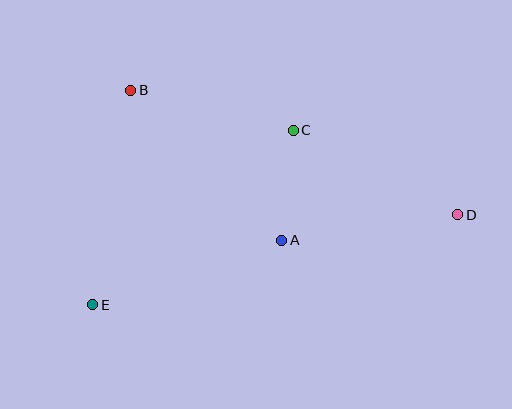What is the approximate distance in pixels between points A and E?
The distance between A and E is approximately 199 pixels.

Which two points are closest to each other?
Points A and C are closest to each other.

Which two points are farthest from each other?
Points D and E are farthest from each other.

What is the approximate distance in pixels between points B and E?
The distance between B and E is approximately 218 pixels.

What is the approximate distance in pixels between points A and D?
The distance between A and D is approximately 178 pixels.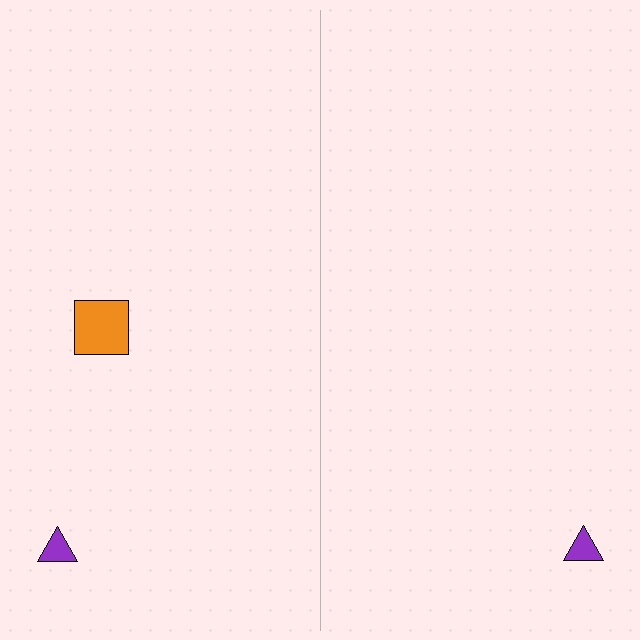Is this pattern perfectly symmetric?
No, the pattern is not perfectly symmetric. A orange square is missing from the right side.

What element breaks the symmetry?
A orange square is missing from the right side.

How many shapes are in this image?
There are 3 shapes in this image.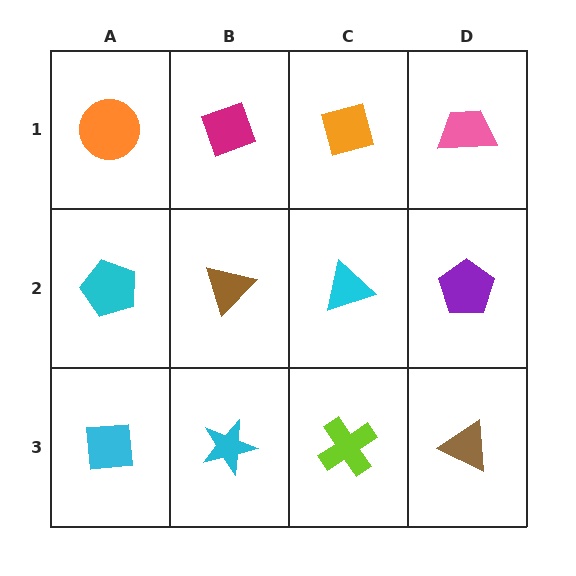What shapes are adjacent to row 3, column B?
A brown triangle (row 2, column B), a cyan square (row 3, column A), a lime cross (row 3, column C).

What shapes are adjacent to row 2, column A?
An orange circle (row 1, column A), a cyan square (row 3, column A), a brown triangle (row 2, column B).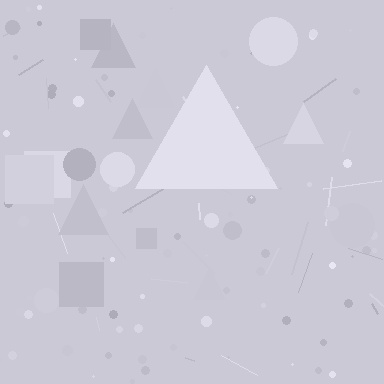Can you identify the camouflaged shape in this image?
The camouflaged shape is a triangle.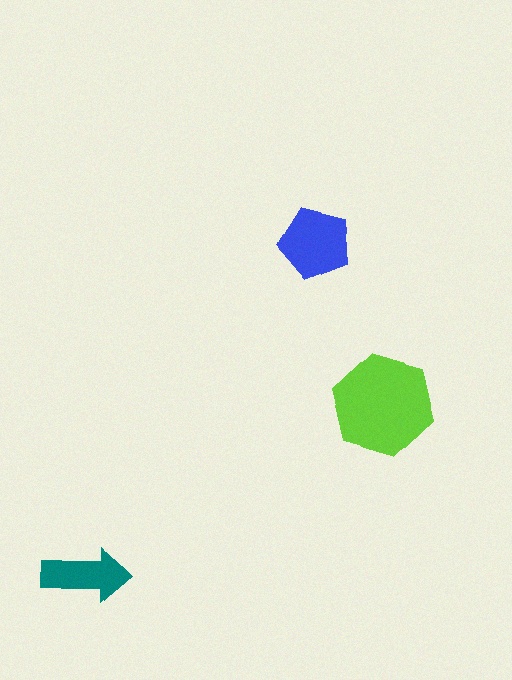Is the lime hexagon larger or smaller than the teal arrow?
Larger.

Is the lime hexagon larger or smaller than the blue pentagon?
Larger.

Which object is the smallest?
The teal arrow.